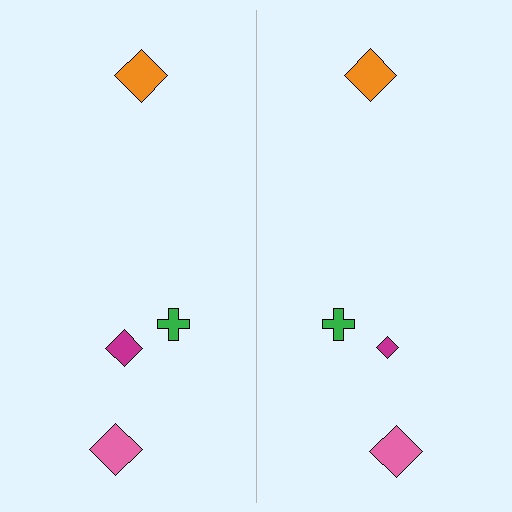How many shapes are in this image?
There are 8 shapes in this image.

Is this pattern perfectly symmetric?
No, the pattern is not perfectly symmetric. The magenta diamond on the right side has a different size than its mirror counterpart.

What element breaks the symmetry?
The magenta diamond on the right side has a different size than its mirror counterpart.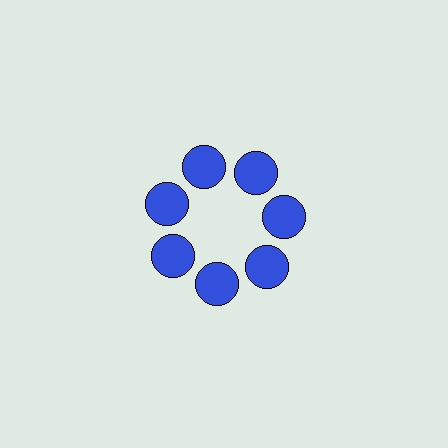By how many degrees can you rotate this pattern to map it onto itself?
The pattern maps onto itself every 51 degrees of rotation.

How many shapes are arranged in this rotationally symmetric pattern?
There are 7 shapes, arranged in 7 groups of 1.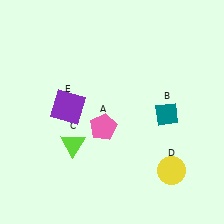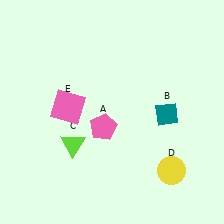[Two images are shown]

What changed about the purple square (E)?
In Image 1, E is purple. In Image 2, it changed to pink.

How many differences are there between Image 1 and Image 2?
There is 1 difference between the two images.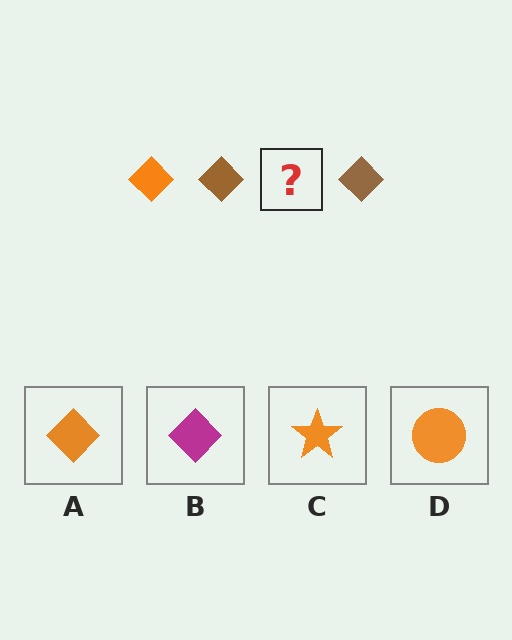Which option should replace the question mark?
Option A.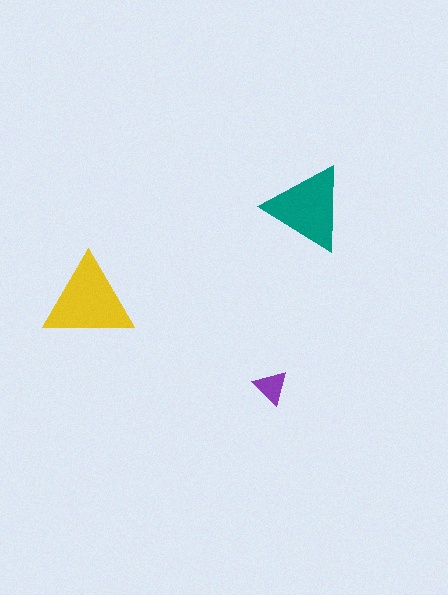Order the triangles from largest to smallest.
the yellow one, the teal one, the purple one.